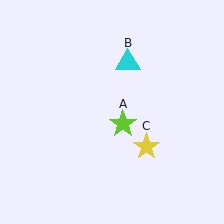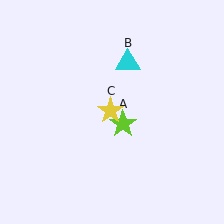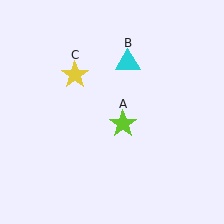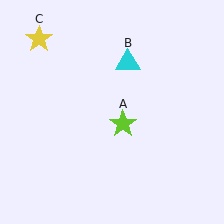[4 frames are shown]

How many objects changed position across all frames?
1 object changed position: yellow star (object C).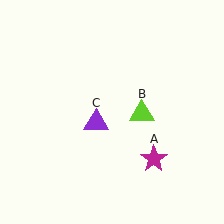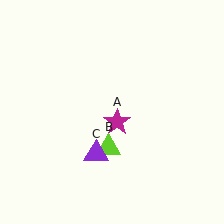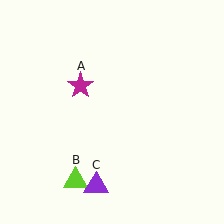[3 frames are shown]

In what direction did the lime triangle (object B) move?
The lime triangle (object B) moved down and to the left.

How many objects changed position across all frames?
3 objects changed position: magenta star (object A), lime triangle (object B), purple triangle (object C).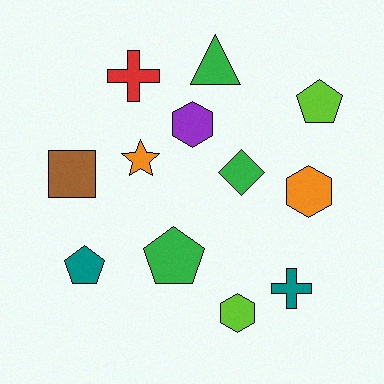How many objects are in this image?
There are 12 objects.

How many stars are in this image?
There is 1 star.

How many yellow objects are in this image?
There are no yellow objects.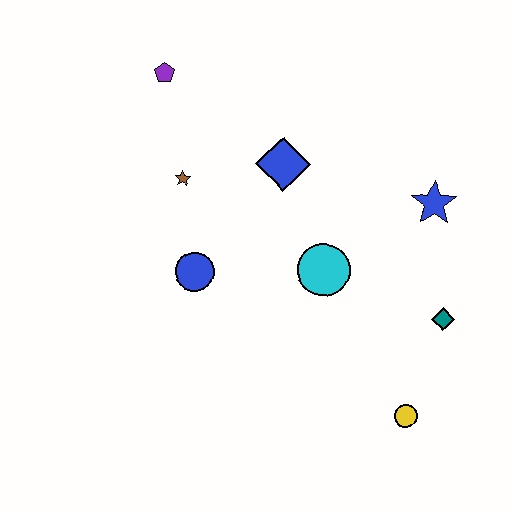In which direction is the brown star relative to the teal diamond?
The brown star is to the left of the teal diamond.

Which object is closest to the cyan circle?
The blue diamond is closest to the cyan circle.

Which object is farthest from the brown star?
The yellow circle is farthest from the brown star.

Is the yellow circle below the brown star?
Yes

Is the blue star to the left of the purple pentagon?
No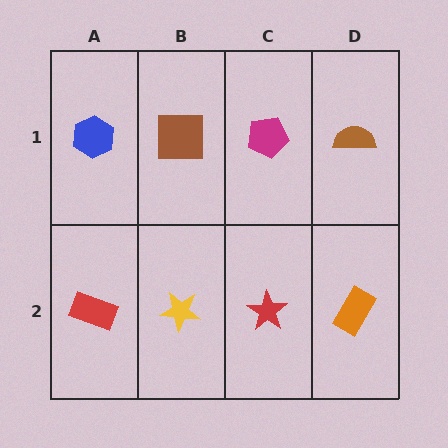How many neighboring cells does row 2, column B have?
3.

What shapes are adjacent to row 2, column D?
A brown semicircle (row 1, column D), a red star (row 2, column C).